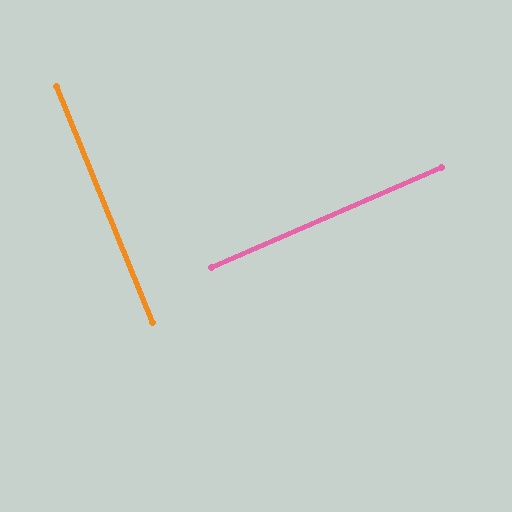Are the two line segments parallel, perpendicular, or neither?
Perpendicular — they meet at approximately 89°.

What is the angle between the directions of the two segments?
Approximately 89 degrees.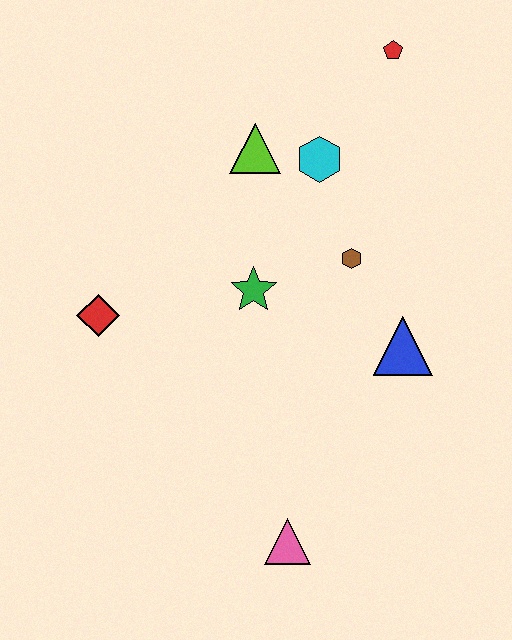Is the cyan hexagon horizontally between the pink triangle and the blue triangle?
Yes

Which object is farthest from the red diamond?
The red pentagon is farthest from the red diamond.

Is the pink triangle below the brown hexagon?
Yes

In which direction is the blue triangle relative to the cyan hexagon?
The blue triangle is below the cyan hexagon.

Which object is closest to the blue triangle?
The brown hexagon is closest to the blue triangle.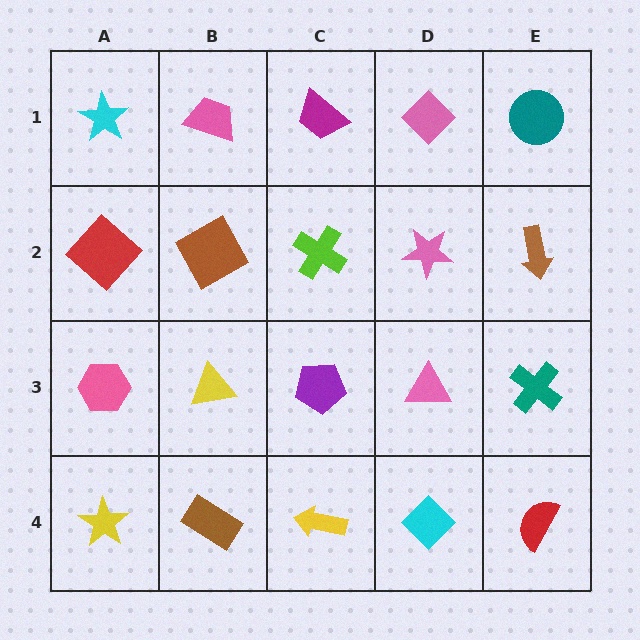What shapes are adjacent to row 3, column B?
A brown square (row 2, column B), a brown rectangle (row 4, column B), a pink hexagon (row 3, column A), a purple pentagon (row 3, column C).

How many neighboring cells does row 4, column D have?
3.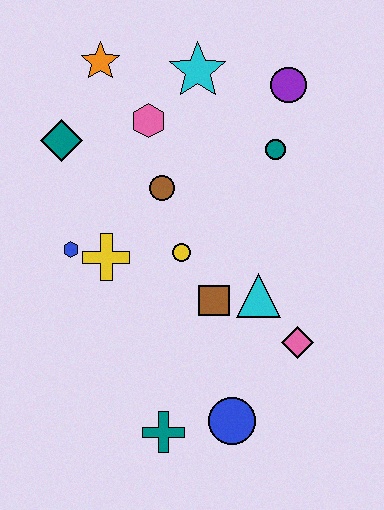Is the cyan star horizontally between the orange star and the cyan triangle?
Yes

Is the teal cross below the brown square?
Yes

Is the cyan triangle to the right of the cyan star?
Yes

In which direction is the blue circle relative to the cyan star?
The blue circle is below the cyan star.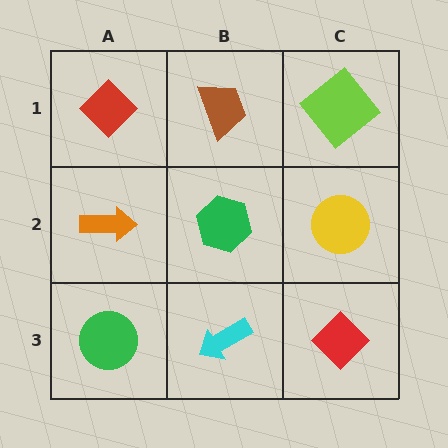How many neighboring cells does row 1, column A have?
2.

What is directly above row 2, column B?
A brown trapezoid.